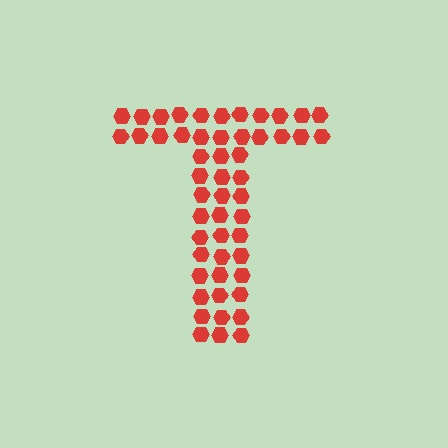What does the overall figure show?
The overall figure shows the letter T.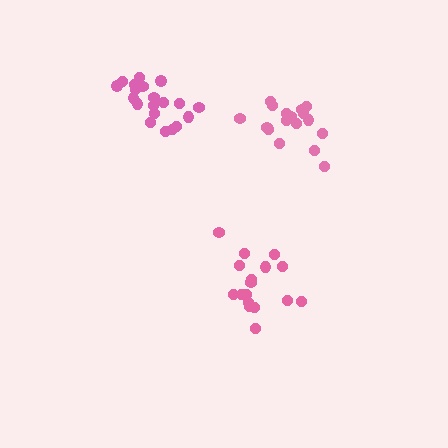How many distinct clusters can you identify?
There are 3 distinct clusters.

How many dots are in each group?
Group 1: 17 dots, Group 2: 17 dots, Group 3: 20 dots (54 total).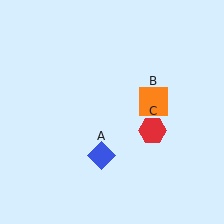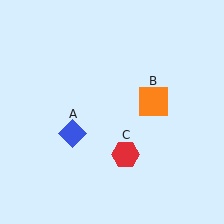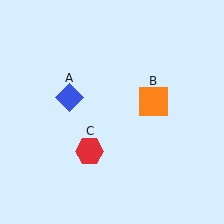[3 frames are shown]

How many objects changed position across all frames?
2 objects changed position: blue diamond (object A), red hexagon (object C).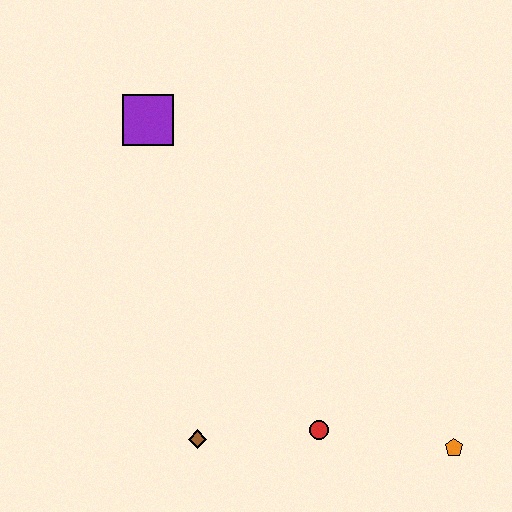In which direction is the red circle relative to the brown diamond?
The red circle is to the right of the brown diamond.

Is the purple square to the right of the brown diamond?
No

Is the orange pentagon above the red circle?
No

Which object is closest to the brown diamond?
The red circle is closest to the brown diamond.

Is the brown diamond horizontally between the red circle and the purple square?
Yes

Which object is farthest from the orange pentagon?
The purple square is farthest from the orange pentagon.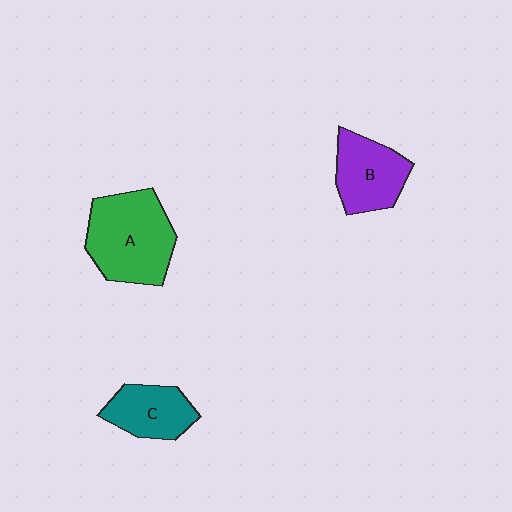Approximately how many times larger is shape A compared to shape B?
Approximately 1.5 times.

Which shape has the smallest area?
Shape C (teal).